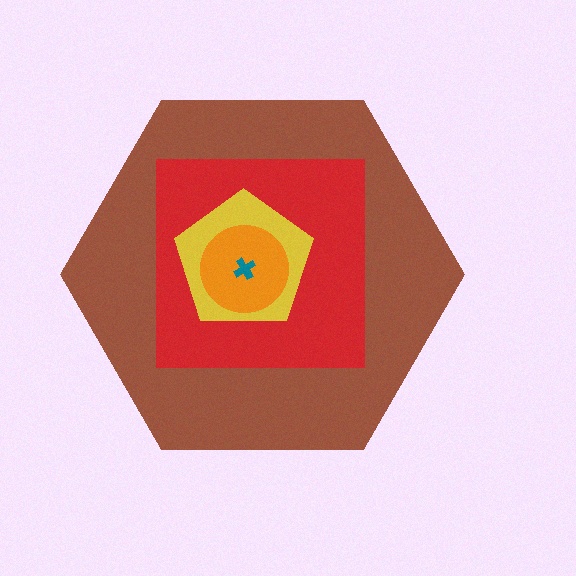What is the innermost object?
The teal cross.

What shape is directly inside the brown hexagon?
The red square.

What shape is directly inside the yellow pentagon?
The orange circle.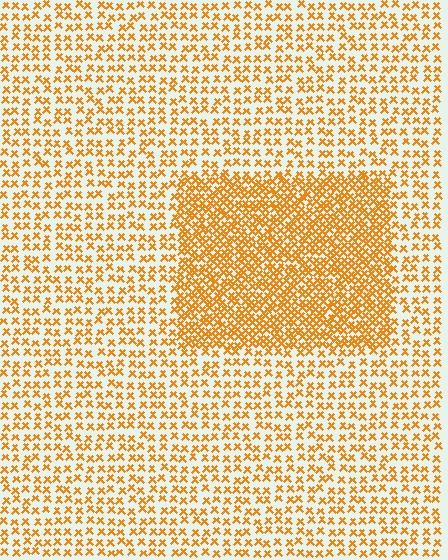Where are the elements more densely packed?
The elements are more densely packed inside the rectangle boundary.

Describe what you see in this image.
The image contains small orange elements arranged at two different densities. A rectangle-shaped region is visible where the elements are more densely packed than the surrounding area.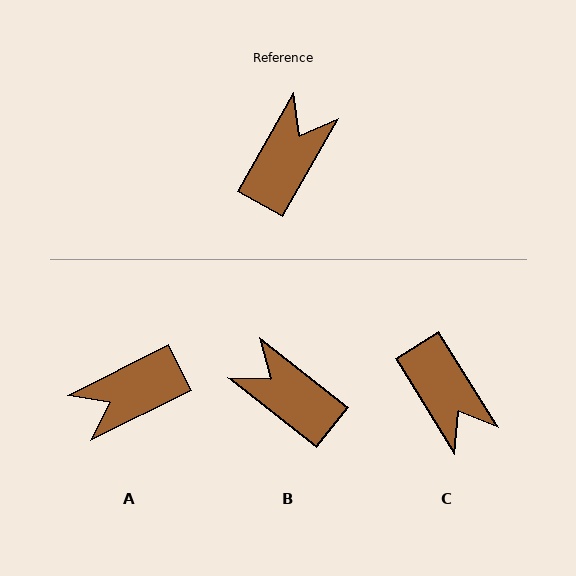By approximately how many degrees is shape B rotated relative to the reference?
Approximately 82 degrees counter-clockwise.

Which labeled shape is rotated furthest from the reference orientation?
A, about 146 degrees away.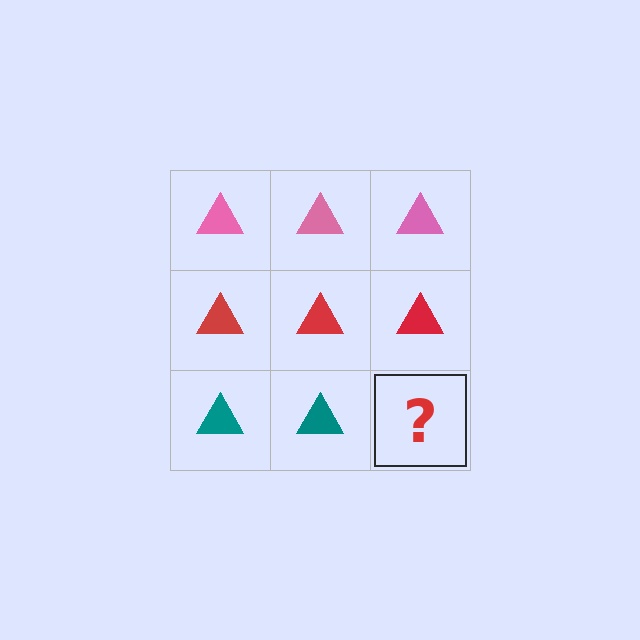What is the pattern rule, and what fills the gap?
The rule is that each row has a consistent color. The gap should be filled with a teal triangle.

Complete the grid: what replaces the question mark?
The question mark should be replaced with a teal triangle.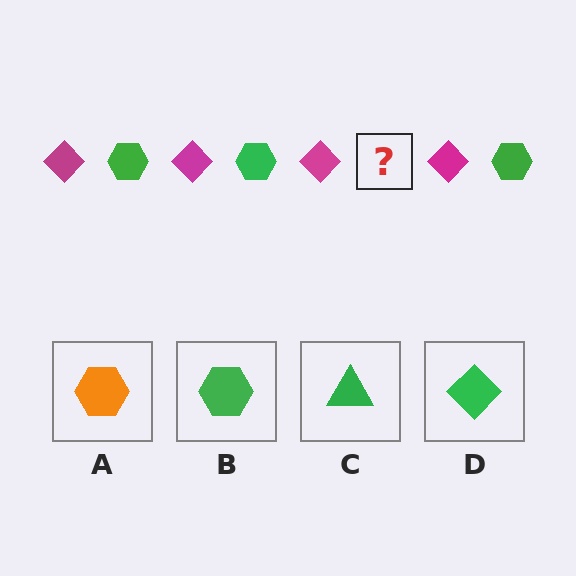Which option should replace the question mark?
Option B.